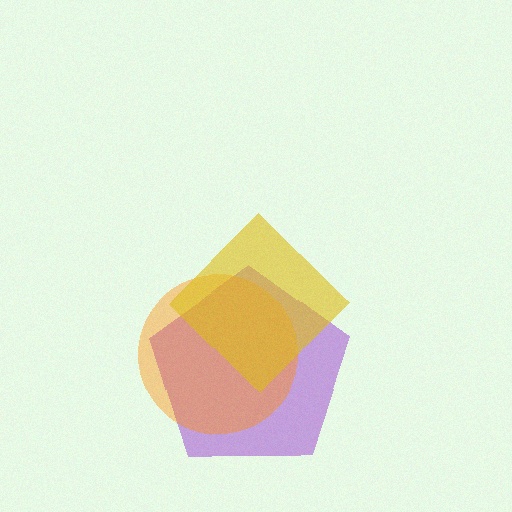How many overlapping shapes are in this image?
There are 3 overlapping shapes in the image.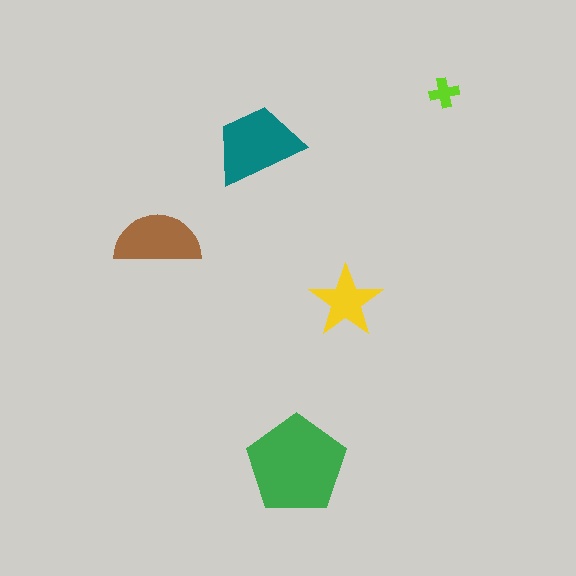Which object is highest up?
The lime cross is topmost.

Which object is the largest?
The green pentagon.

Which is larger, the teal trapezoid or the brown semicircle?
The teal trapezoid.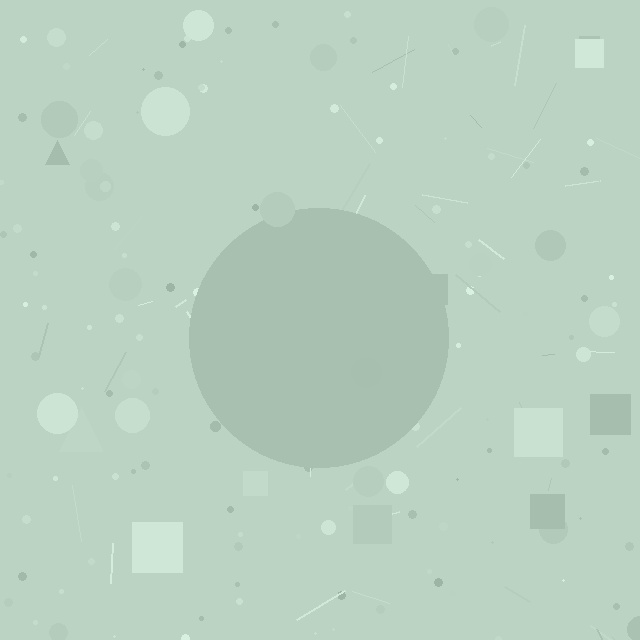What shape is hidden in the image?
A circle is hidden in the image.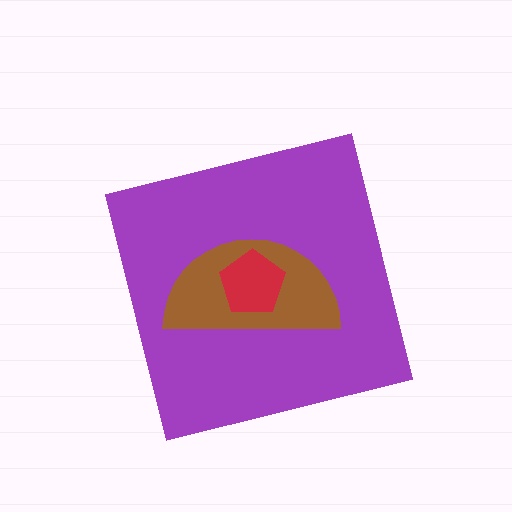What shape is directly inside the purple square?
The brown semicircle.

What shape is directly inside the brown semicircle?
The red pentagon.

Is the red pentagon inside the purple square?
Yes.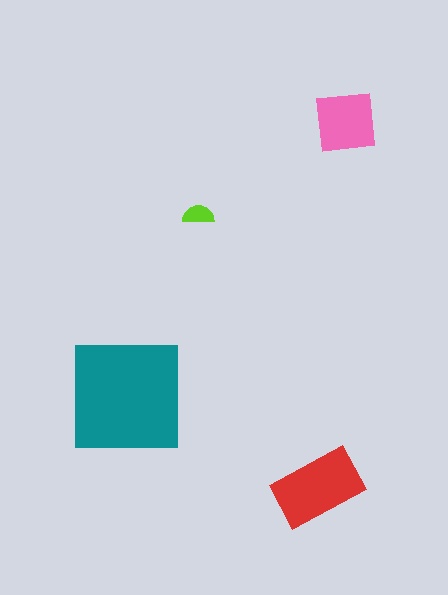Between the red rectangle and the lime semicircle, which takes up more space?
The red rectangle.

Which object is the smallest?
The lime semicircle.